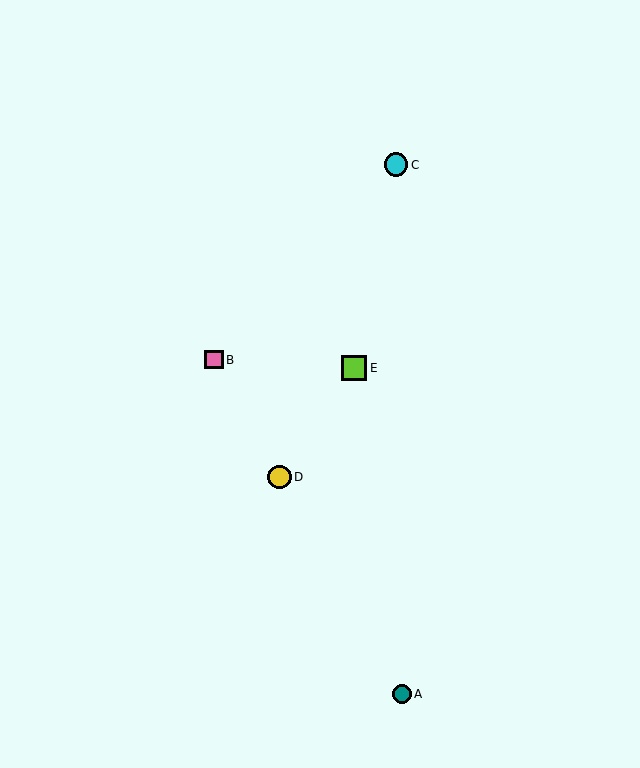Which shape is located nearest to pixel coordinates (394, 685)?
The teal circle (labeled A) at (402, 694) is nearest to that location.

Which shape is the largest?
The lime square (labeled E) is the largest.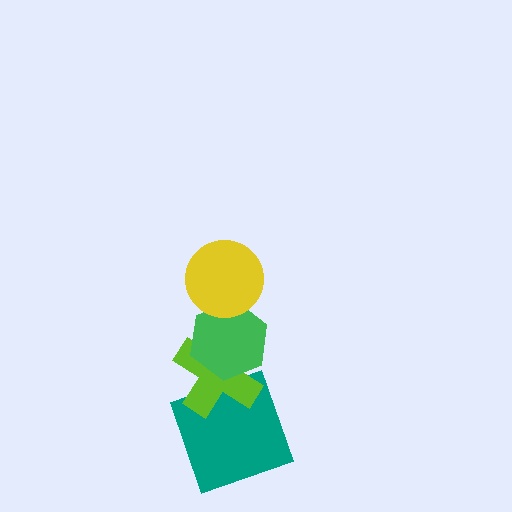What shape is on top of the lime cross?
The green hexagon is on top of the lime cross.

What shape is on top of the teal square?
The lime cross is on top of the teal square.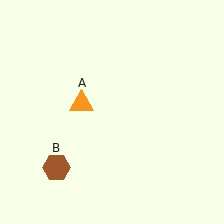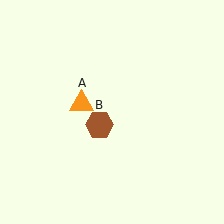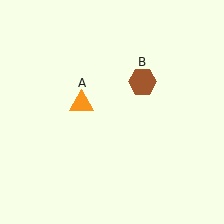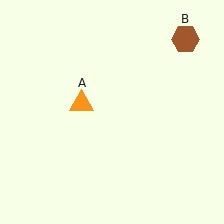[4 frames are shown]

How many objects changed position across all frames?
1 object changed position: brown hexagon (object B).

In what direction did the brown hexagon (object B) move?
The brown hexagon (object B) moved up and to the right.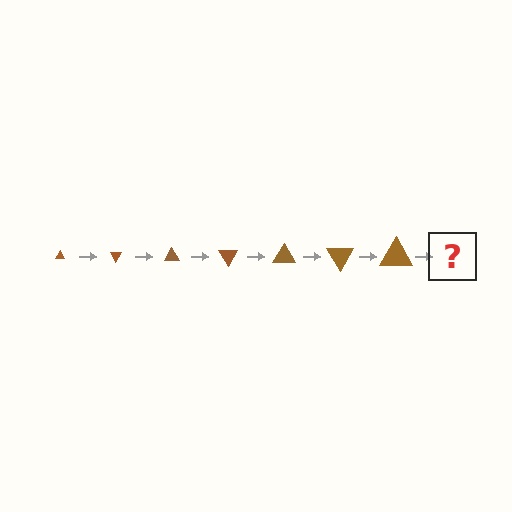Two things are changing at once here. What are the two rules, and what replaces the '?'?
The two rules are that the triangle grows larger each step and it rotates 60 degrees each step. The '?' should be a triangle, larger than the previous one and rotated 420 degrees from the start.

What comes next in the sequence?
The next element should be a triangle, larger than the previous one and rotated 420 degrees from the start.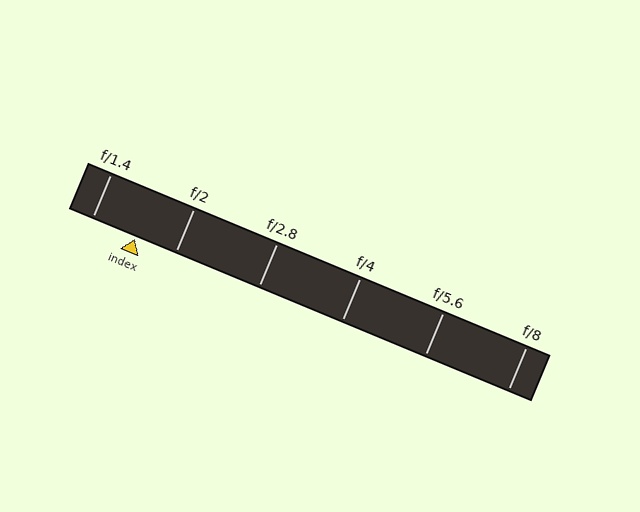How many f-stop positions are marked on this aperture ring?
There are 6 f-stop positions marked.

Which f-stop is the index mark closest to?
The index mark is closest to f/2.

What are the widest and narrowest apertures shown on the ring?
The widest aperture shown is f/1.4 and the narrowest is f/8.